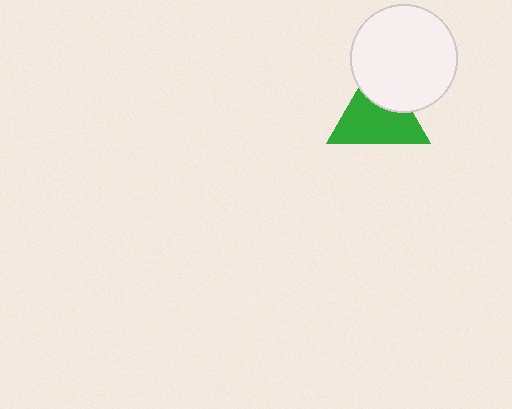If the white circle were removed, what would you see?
You would see the complete green triangle.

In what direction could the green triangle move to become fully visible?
The green triangle could move down. That would shift it out from behind the white circle entirely.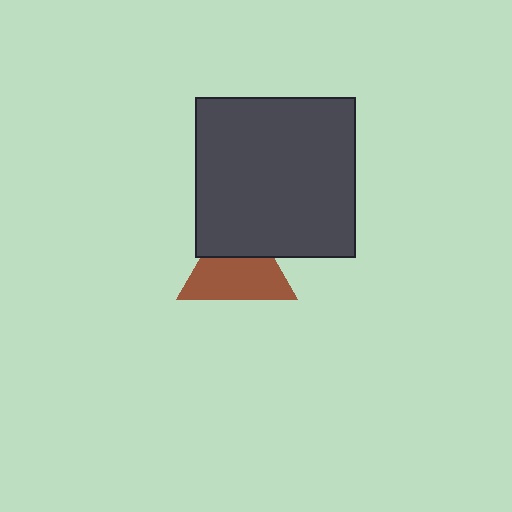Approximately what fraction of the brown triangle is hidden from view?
Roughly 36% of the brown triangle is hidden behind the dark gray square.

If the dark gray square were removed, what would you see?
You would see the complete brown triangle.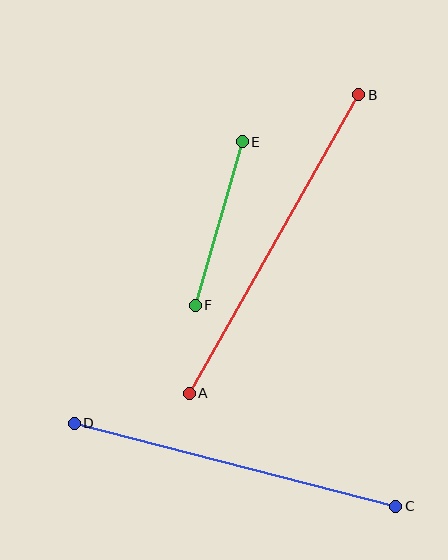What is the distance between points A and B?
The distance is approximately 343 pixels.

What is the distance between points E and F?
The distance is approximately 170 pixels.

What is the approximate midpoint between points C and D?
The midpoint is at approximately (235, 465) pixels.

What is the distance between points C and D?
The distance is approximately 332 pixels.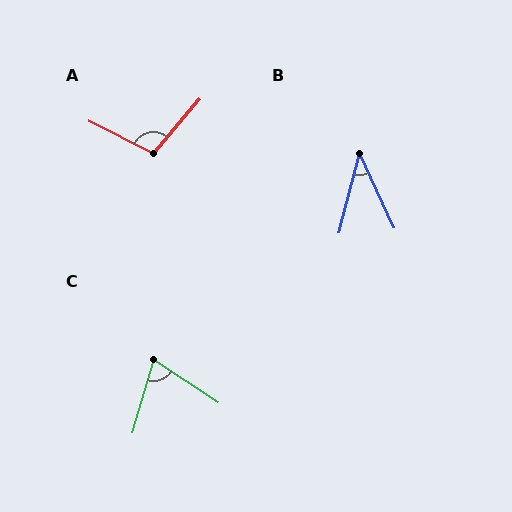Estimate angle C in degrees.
Approximately 73 degrees.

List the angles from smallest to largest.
B (39°), C (73°), A (103°).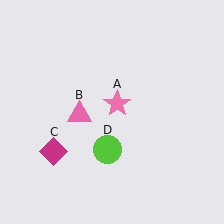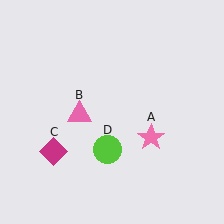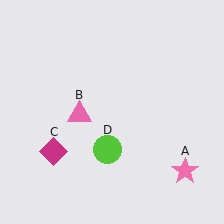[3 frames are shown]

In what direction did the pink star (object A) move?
The pink star (object A) moved down and to the right.